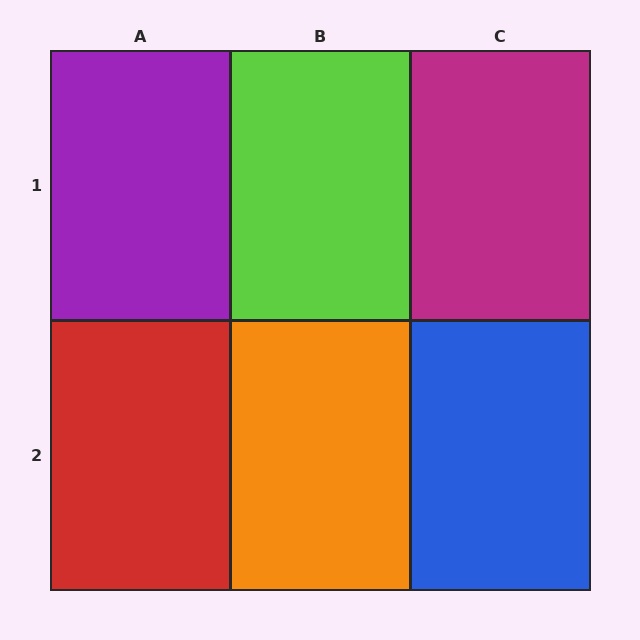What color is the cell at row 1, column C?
Magenta.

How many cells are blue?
1 cell is blue.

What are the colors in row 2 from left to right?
Red, orange, blue.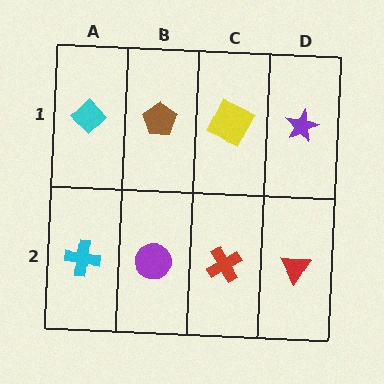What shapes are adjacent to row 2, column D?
A purple star (row 1, column D), a red cross (row 2, column C).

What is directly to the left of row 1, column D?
A yellow square.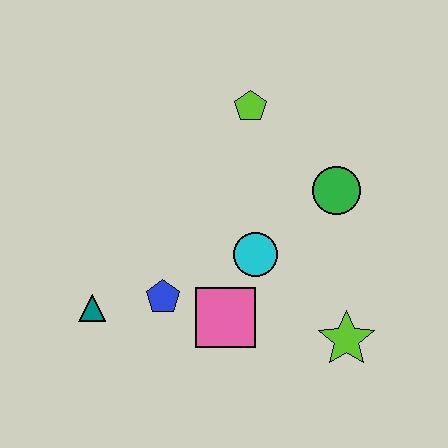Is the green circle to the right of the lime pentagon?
Yes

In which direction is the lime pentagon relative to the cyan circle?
The lime pentagon is above the cyan circle.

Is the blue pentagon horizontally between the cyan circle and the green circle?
No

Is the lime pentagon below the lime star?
No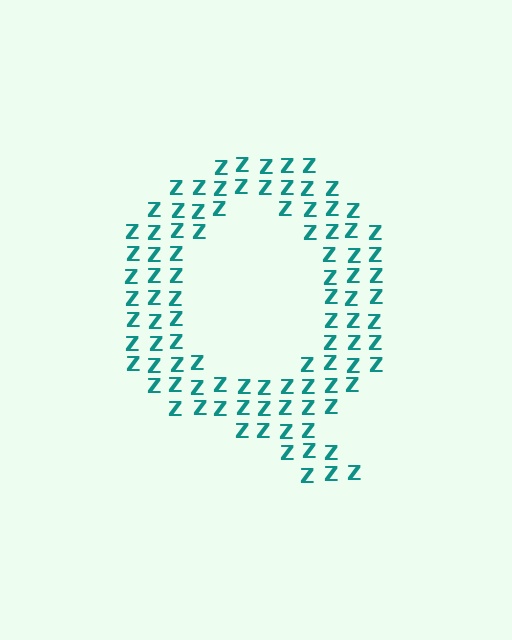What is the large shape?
The large shape is the letter Q.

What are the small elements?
The small elements are letter Z's.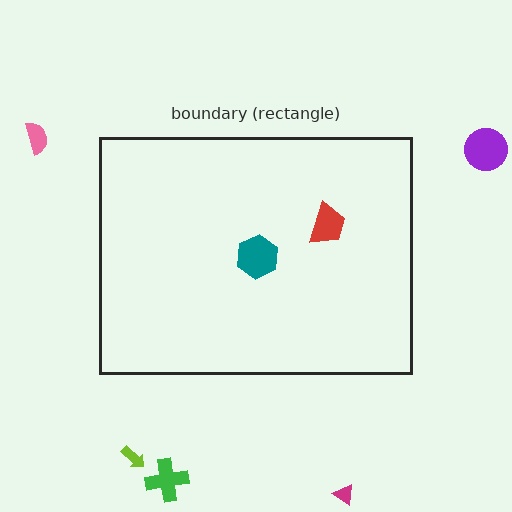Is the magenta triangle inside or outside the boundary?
Outside.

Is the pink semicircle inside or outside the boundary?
Outside.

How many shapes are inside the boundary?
2 inside, 5 outside.